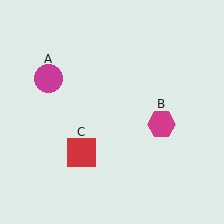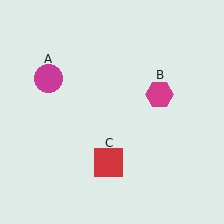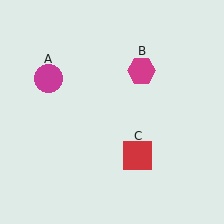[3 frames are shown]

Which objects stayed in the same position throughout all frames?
Magenta circle (object A) remained stationary.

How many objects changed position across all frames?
2 objects changed position: magenta hexagon (object B), red square (object C).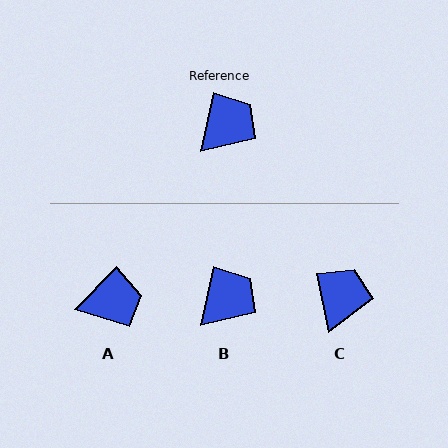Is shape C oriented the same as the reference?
No, it is off by about 25 degrees.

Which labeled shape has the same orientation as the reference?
B.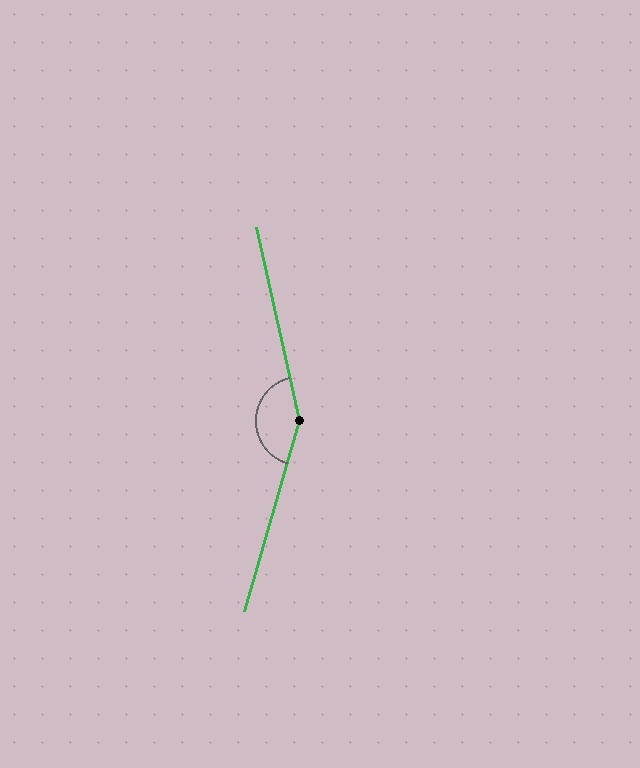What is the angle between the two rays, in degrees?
Approximately 151 degrees.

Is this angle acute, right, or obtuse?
It is obtuse.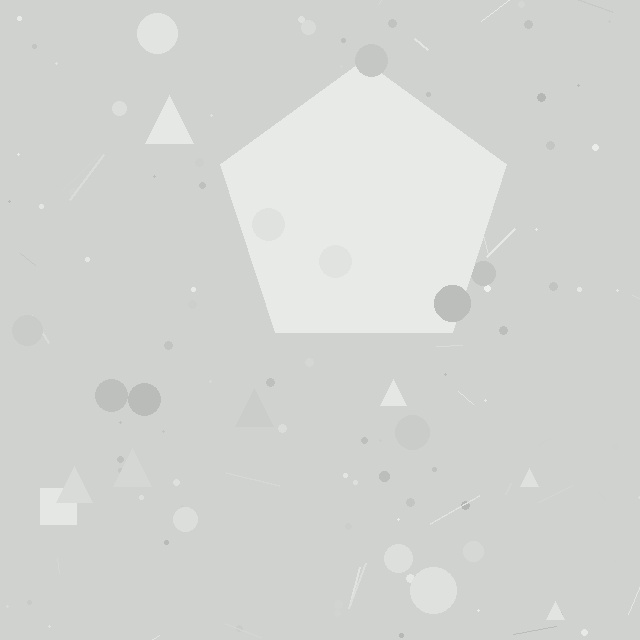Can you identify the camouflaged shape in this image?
The camouflaged shape is a pentagon.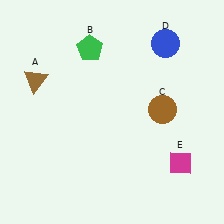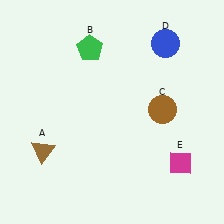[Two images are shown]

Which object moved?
The brown triangle (A) moved down.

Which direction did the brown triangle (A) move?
The brown triangle (A) moved down.